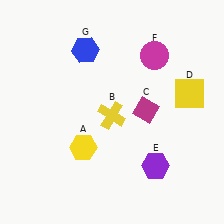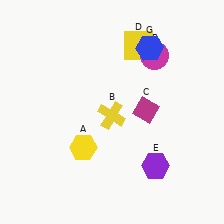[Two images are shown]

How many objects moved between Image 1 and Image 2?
2 objects moved between the two images.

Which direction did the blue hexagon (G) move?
The blue hexagon (G) moved right.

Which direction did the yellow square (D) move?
The yellow square (D) moved left.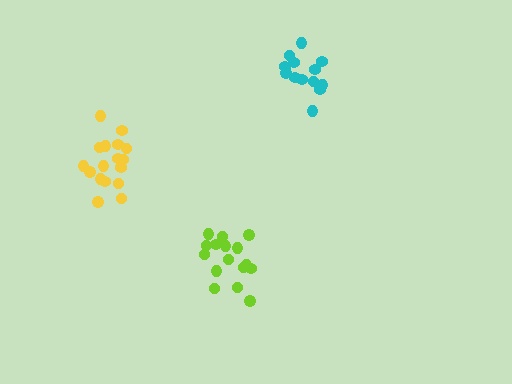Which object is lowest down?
The lime cluster is bottommost.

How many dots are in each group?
Group 1: 16 dots, Group 2: 17 dots, Group 3: 13 dots (46 total).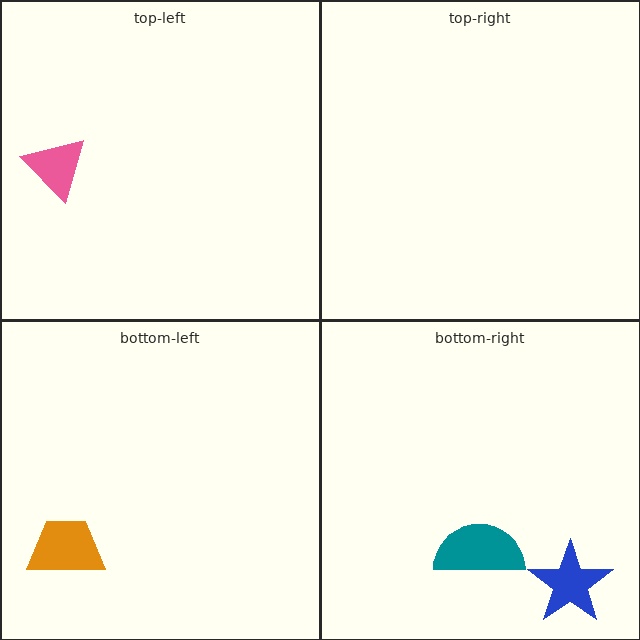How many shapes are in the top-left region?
1.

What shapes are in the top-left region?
The pink triangle.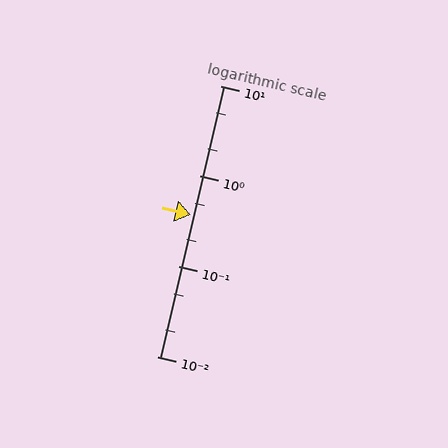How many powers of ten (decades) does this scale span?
The scale spans 3 decades, from 0.01 to 10.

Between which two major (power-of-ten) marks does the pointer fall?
The pointer is between 0.1 and 1.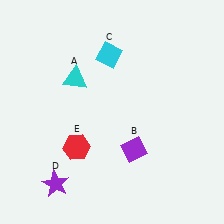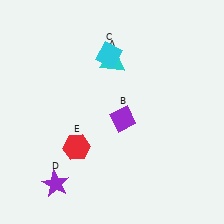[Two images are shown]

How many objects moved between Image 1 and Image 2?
2 objects moved between the two images.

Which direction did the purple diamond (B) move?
The purple diamond (B) moved up.